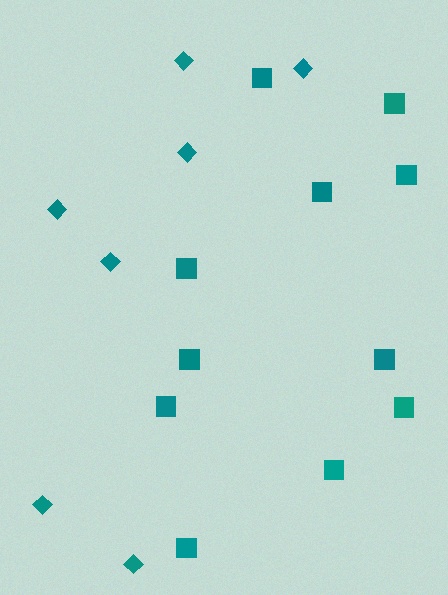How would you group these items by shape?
There are 2 groups: one group of diamonds (7) and one group of squares (11).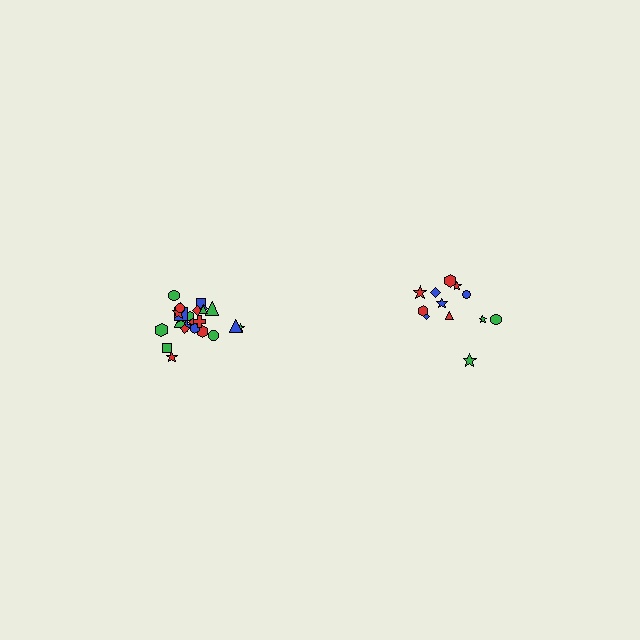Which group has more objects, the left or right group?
The left group.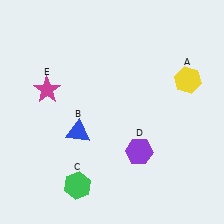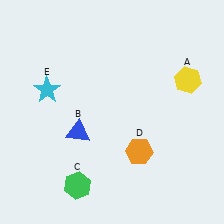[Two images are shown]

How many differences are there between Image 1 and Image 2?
There are 2 differences between the two images.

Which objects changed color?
D changed from purple to orange. E changed from magenta to cyan.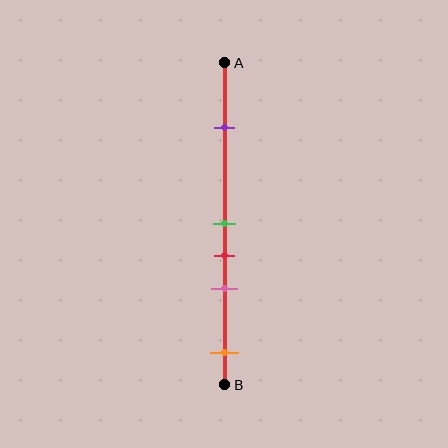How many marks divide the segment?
There are 5 marks dividing the segment.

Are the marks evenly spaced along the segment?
No, the marks are not evenly spaced.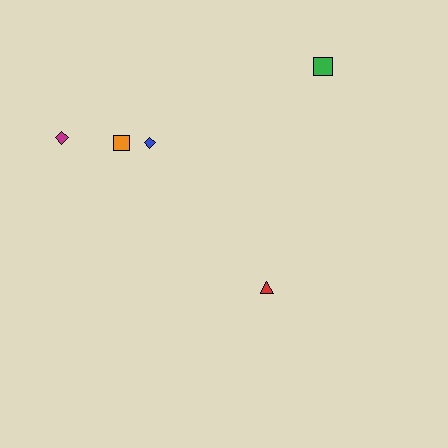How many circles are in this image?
There are no circles.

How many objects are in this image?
There are 5 objects.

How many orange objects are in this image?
There is 1 orange object.